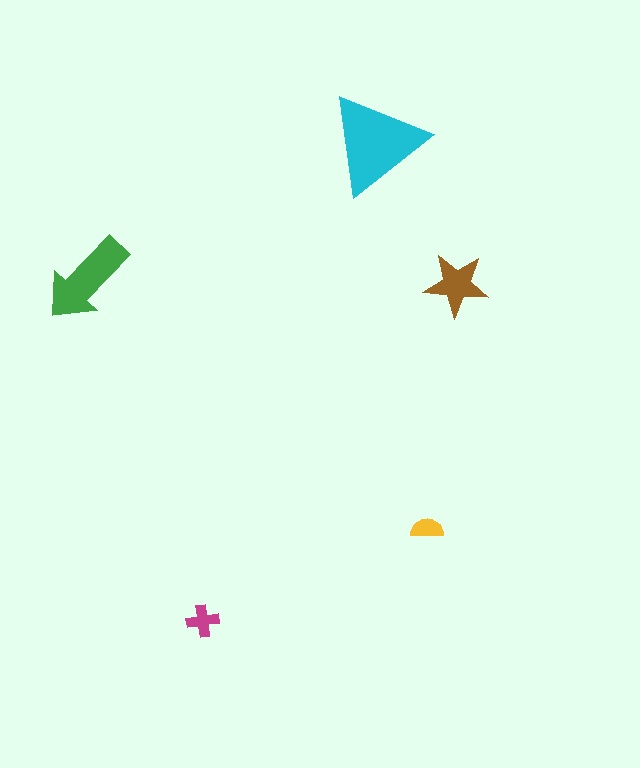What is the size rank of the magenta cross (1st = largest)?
4th.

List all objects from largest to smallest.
The cyan triangle, the green arrow, the brown star, the magenta cross, the yellow semicircle.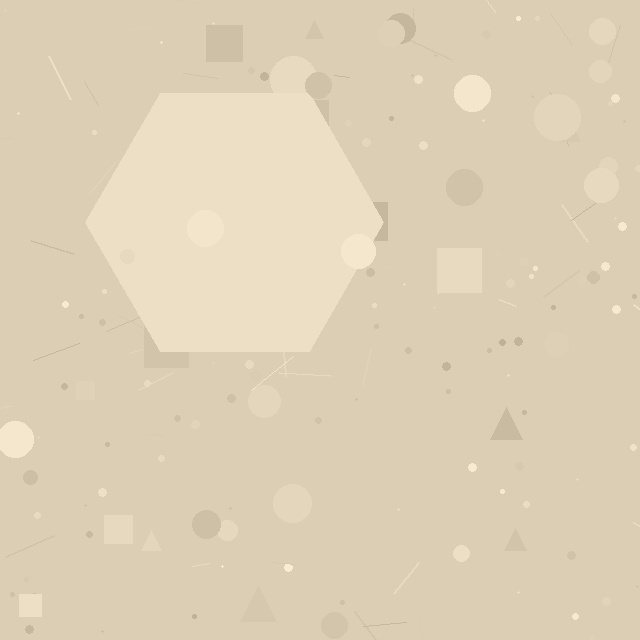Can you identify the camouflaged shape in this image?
The camouflaged shape is a hexagon.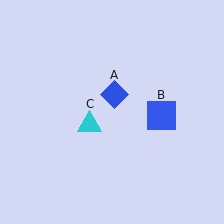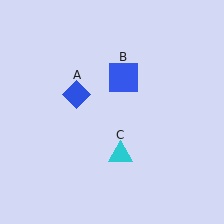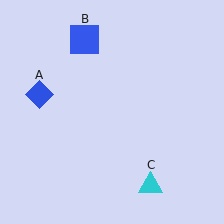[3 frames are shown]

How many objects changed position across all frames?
3 objects changed position: blue diamond (object A), blue square (object B), cyan triangle (object C).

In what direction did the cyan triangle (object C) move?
The cyan triangle (object C) moved down and to the right.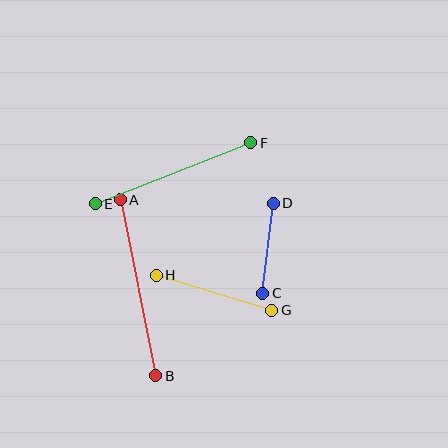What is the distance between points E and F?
The distance is approximately 167 pixels.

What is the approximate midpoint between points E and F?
The midpoint is at approximately (173, 173) pixels.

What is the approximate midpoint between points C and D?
The midpoint is at approximately (268, 248) pixels.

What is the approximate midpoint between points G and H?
The midpoint is at approximately (214, 293) pixels.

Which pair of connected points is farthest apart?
Points A and B are farthest apart.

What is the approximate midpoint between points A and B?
The midpoint is at approximately (138, 288) pixels.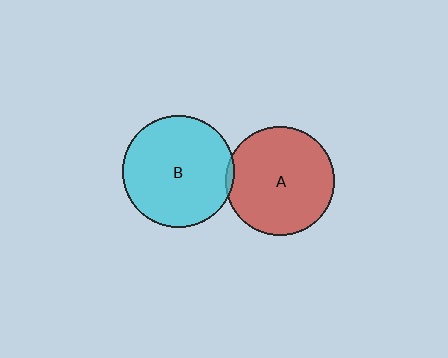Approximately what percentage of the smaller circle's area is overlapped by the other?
Approximately 5%.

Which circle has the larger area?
Circle B (cyan).